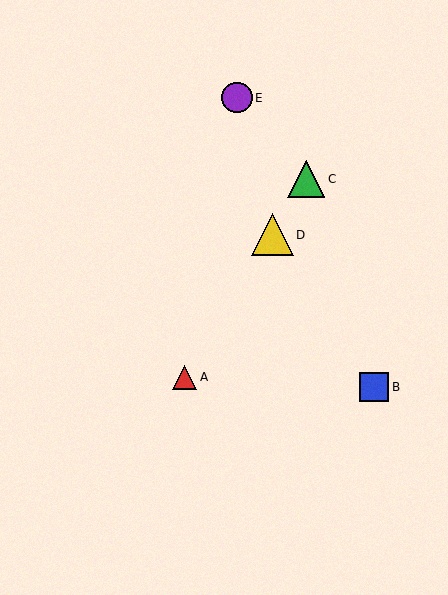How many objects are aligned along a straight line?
3 objects (A, C, D) are aligned along a straight line.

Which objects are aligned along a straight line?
Objects A, C, D are aligned along a straight line.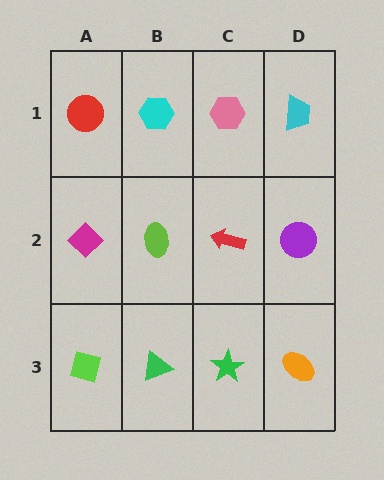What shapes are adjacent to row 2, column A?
A red circle (row 1, column A), a lime diamond (row 3, column A), a lime ellipse (row 2, column B).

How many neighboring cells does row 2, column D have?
3.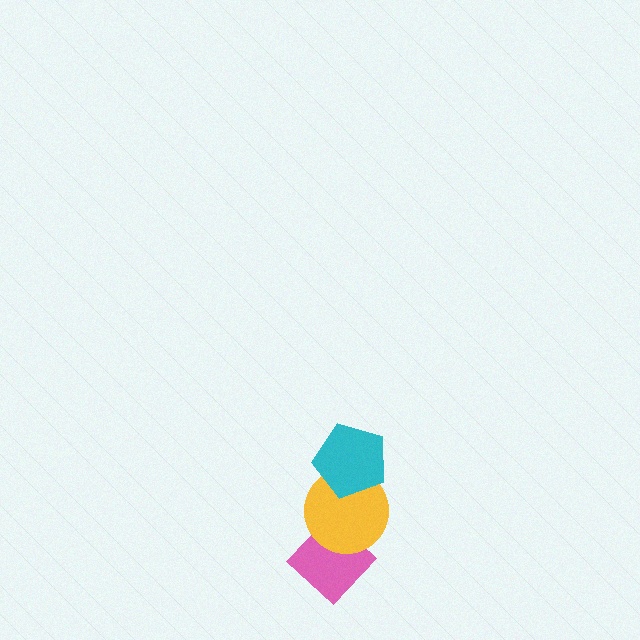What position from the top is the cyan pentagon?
The cyan pentagon is 1st from the top.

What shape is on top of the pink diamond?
The yellow circle is on top of the pink diamond.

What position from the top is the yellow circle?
The yellow circle is 2nd from the top.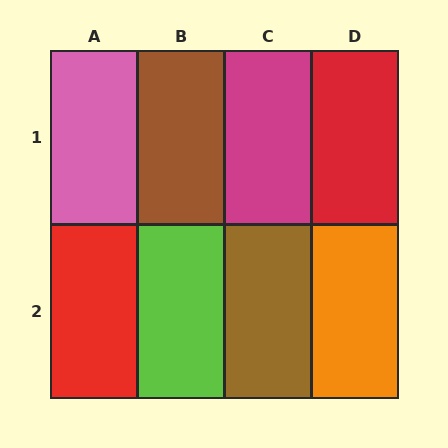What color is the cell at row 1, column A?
Pink.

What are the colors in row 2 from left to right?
Red, lime, brown, orange.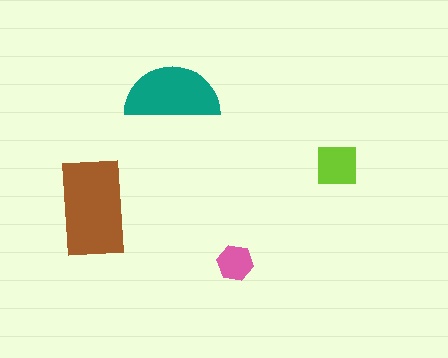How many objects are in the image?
There are 4 objects in the image.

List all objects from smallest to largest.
The pink hexagon, the lime square, the teal semicircle, the brown rectangle.